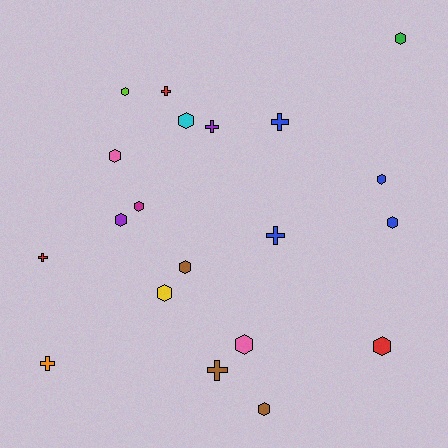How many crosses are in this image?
There are 7 crosses.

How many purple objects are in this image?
There are 2 purple objects.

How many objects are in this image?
There are 20 objects.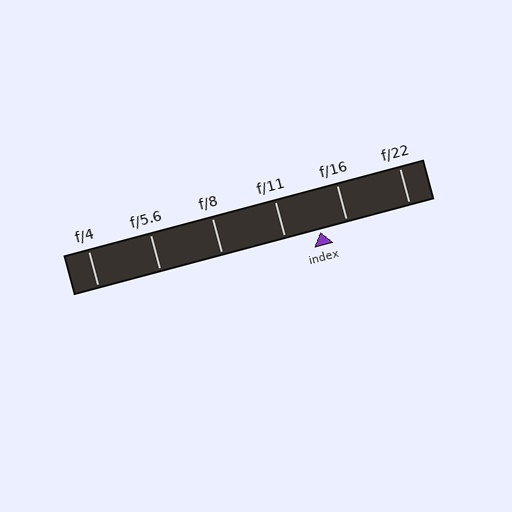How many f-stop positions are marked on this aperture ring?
There are 6 f-stop positions marked.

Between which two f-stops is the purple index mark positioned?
The index mark is between f/11 and f/16.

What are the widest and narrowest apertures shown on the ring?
The widest aperture shown is f/4 and the narrowest is f/22.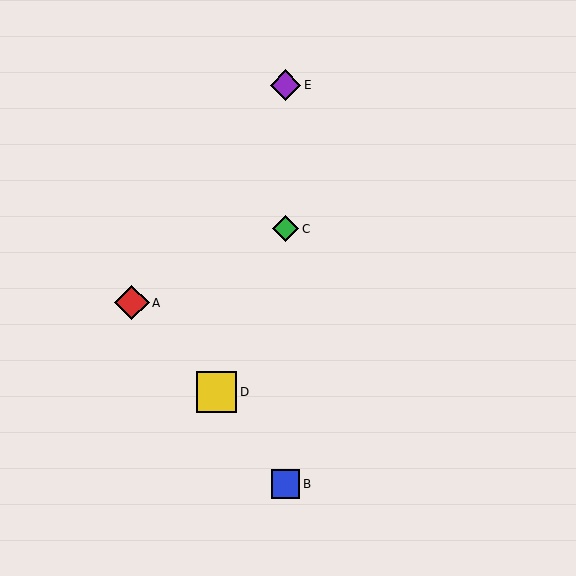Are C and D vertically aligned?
No, C is at x≈286 and D is at x≈217.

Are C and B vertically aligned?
Yes, both are at x≈286.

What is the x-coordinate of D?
Object D is at x≈217.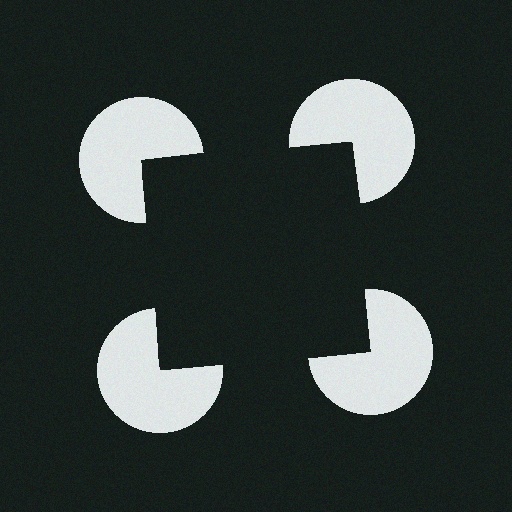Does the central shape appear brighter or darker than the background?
It typically appears slightly darker than the background, even though no actual brightness change is drawn.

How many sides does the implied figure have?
4 sides.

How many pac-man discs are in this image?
There are 4 — one at each vertex of the illusory square.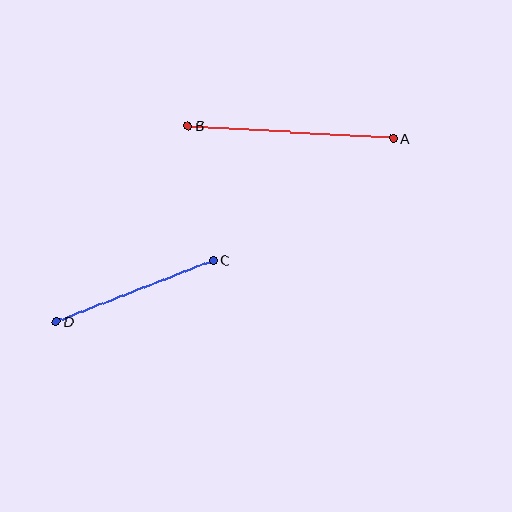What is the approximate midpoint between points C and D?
The midpoint is at approximately (135, 291) pixels.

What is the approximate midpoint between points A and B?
The midpoint is at approximately (290, 132) pixels.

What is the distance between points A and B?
The distance is approximately 206 pixels.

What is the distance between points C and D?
The distance is approximately 168 pixels.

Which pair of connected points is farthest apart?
Points A and B are farthest apart.